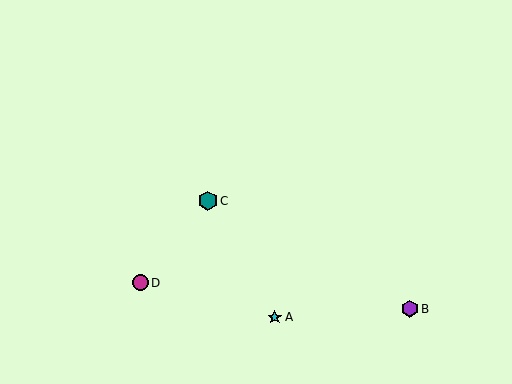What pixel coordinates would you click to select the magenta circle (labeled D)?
Click at (140, 283) to select the magenta circle D.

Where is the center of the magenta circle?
The center of the magenta circle is at (140, 283).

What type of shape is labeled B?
Shape B is a purple hexagon.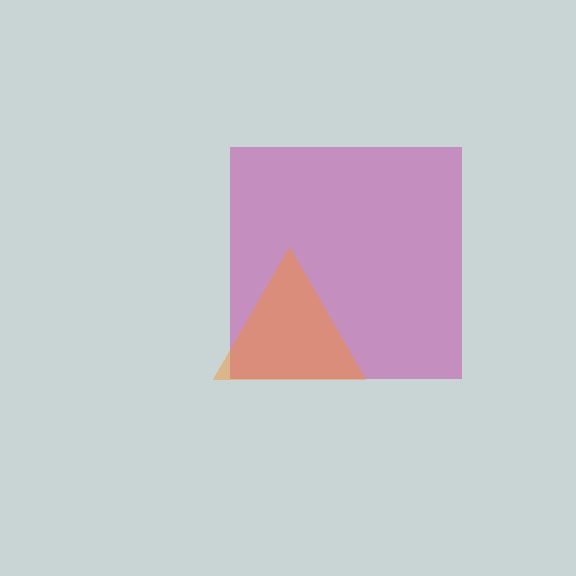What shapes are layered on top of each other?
The layered shapes are: a magenta square, an orange triangle.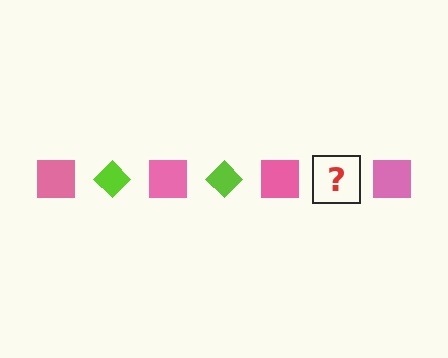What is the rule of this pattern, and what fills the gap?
The rule is that the pattern alternates between pink square and lime diamond. The gap should be filled with a lime diamond.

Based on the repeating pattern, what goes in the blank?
The blank should be a lime diamond.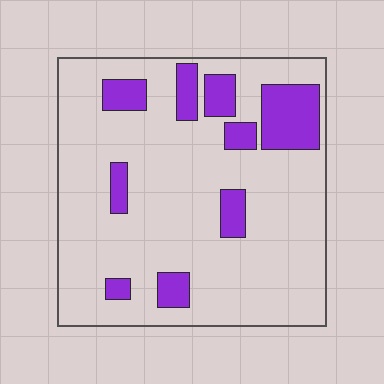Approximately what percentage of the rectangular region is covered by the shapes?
Approximately 20%.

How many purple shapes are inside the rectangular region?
9.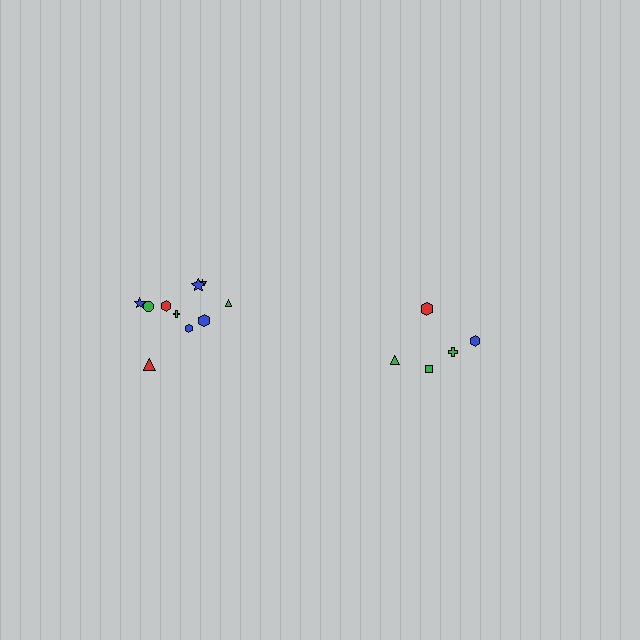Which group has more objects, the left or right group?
The left group.